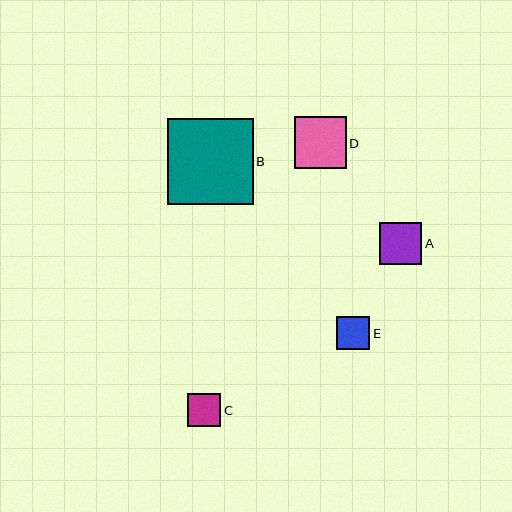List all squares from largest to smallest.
From largest to smallest: B, D, A, E, C.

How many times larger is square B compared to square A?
Square B is approximately 2.0 times the size of square A.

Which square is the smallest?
Square C is the smallest with a size of approximately 33 pixels.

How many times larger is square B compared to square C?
Square B is approximately 2.6 times the size of square C.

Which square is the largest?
Square B is the largest with a size of approximately 86 pixels.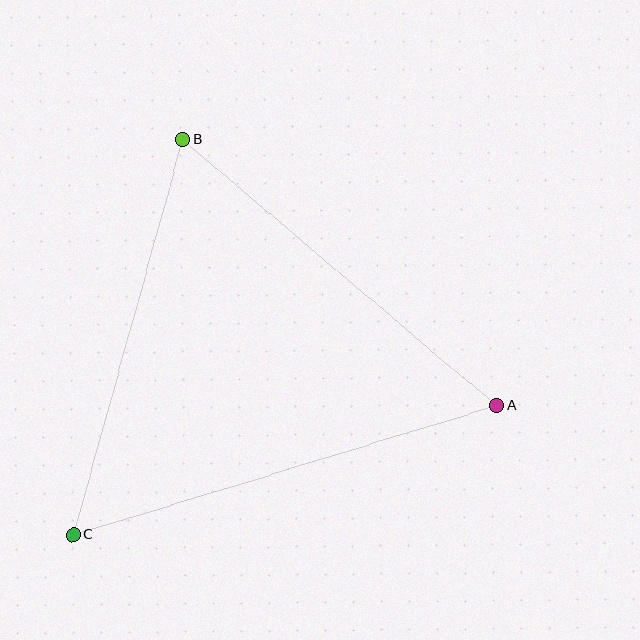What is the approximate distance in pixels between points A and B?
The distance between A and B is approximately 411 pixels.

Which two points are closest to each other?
Points B and C are closest to each other.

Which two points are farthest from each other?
Points A and C are farthest from each other.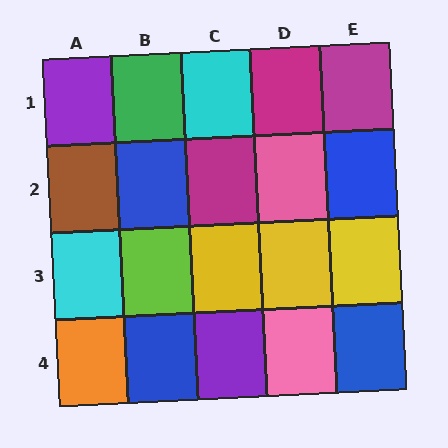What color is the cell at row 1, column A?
Purple.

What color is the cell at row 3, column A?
Cyan.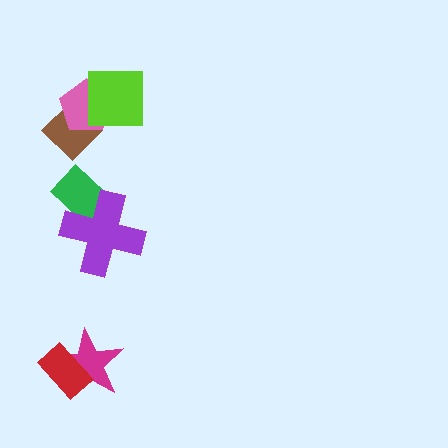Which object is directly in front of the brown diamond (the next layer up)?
The pink pentagon is directly in front of the brown diamond.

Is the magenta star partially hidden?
Yes, it is partially covered by another shape.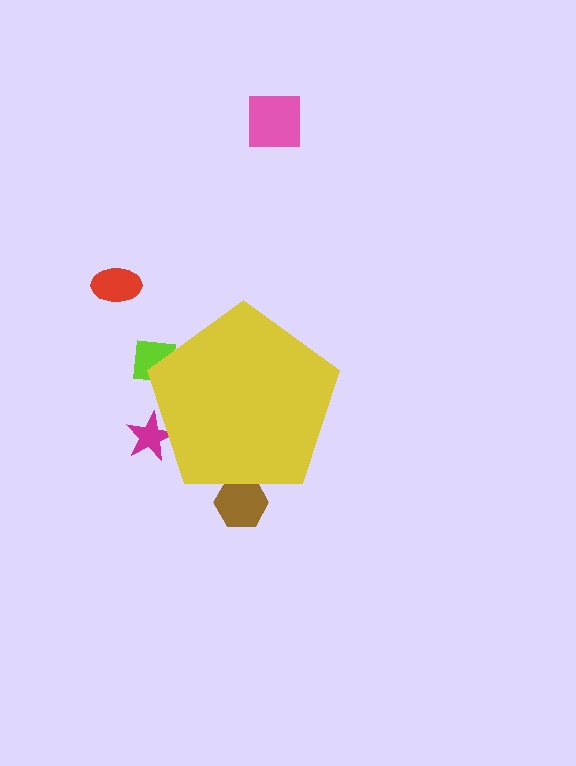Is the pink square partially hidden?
No, the pink square is fully visible.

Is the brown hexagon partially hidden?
Yes, the brown hexagon is partially hidden behind the yellow pentagon.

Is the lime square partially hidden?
Yes, the lime square is partially hidden behind the yellow pentagon.